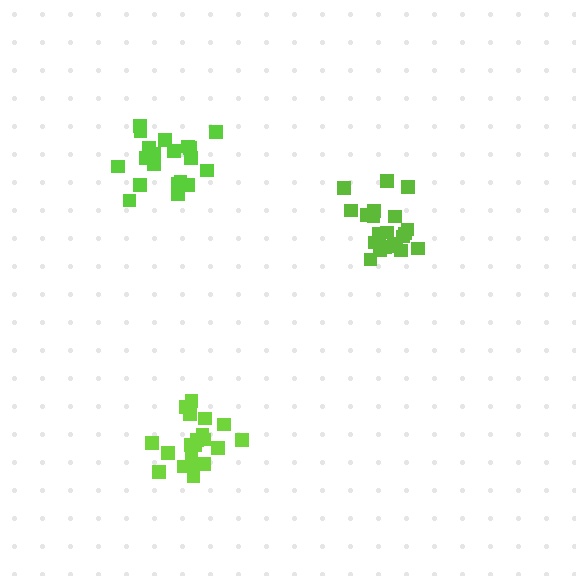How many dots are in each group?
Group 1: 21 dots, Group 2: 20 dots, Group 3: 20 dots (61 total).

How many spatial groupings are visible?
There are 3 spatial groupings.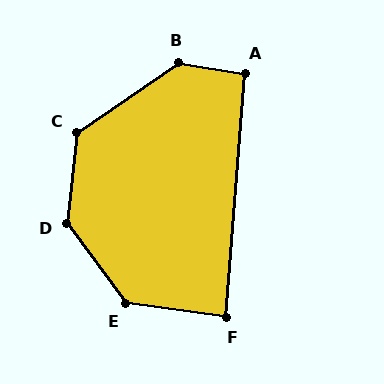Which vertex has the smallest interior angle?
F, at approximately 87 degrees.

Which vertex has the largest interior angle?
D, at approximately 137 degrees.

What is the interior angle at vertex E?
Approximately 134 degrees (obtuse).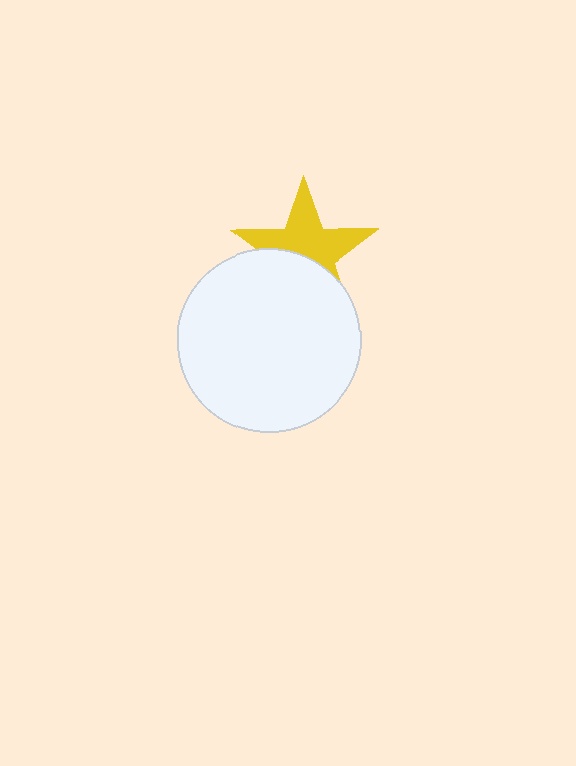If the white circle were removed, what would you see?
You would see the complete yellow star.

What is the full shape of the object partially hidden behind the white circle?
The partially hidden object is a yellow star.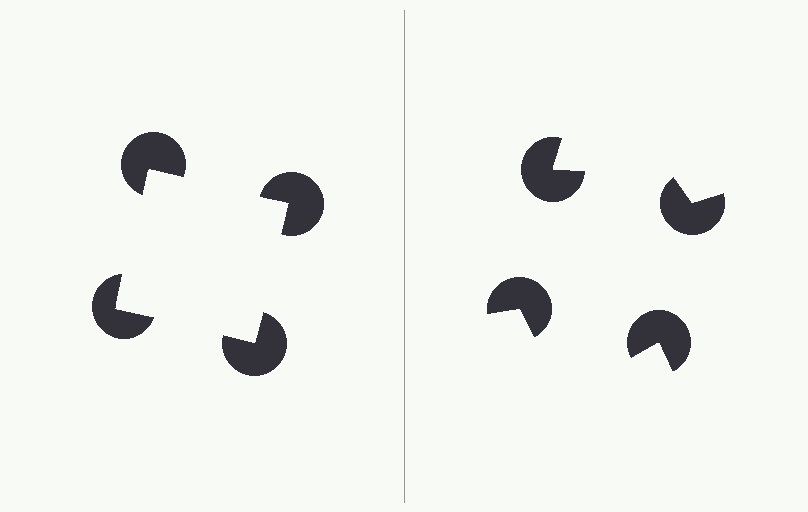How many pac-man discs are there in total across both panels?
8 — 4 on each side.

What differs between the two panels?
The pac-man discs are positioned identically on both sides; only the wedge orientations differ. On the left they align to a square; on the right they are misaligned.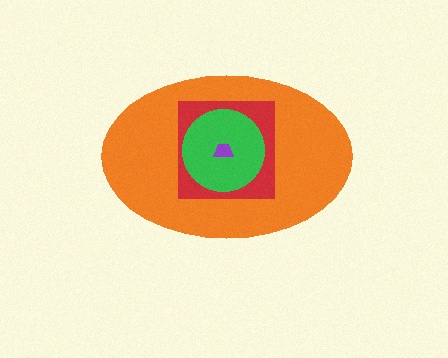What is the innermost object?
The purple trapezoid.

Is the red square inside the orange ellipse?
Yes.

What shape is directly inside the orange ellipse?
The red square.